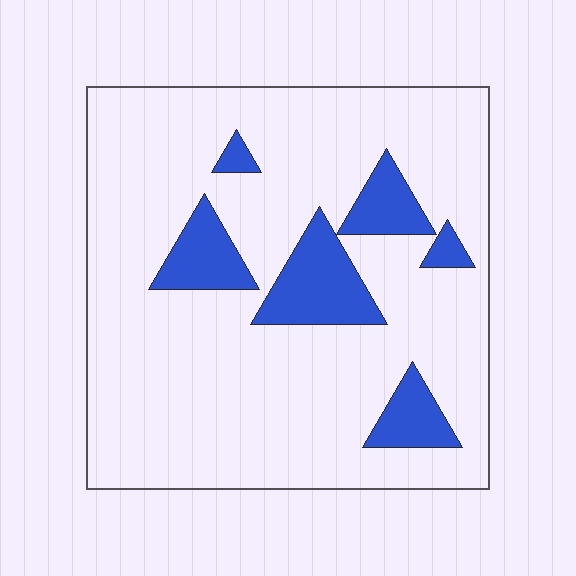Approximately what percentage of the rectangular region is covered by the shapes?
Approximately 15%.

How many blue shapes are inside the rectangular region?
6.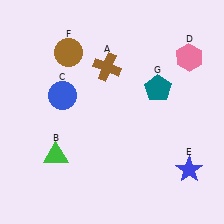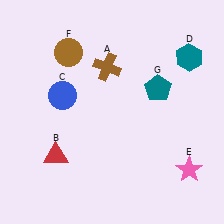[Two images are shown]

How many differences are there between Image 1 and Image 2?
There are 3 differences between the two images.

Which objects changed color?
B changed from green to red. D changed from pink to teal. E changed from blue to pink.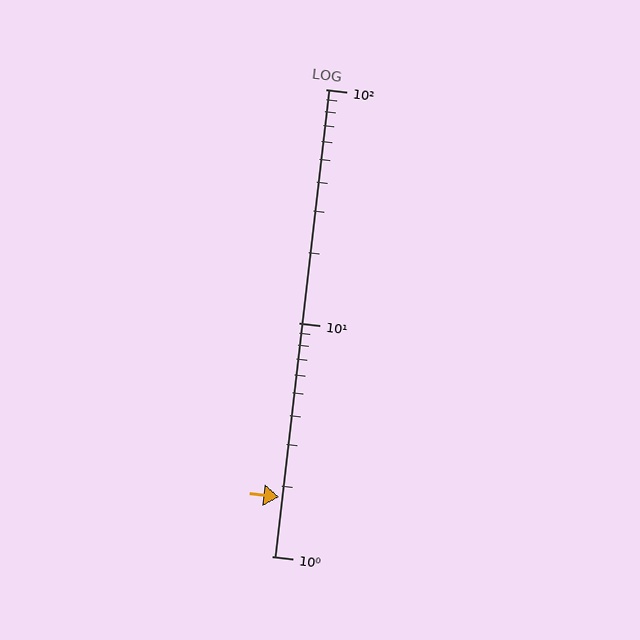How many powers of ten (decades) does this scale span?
The scale spans 2 decades, from 1 to 100.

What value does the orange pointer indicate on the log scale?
The pointer indicates approximately 1.8.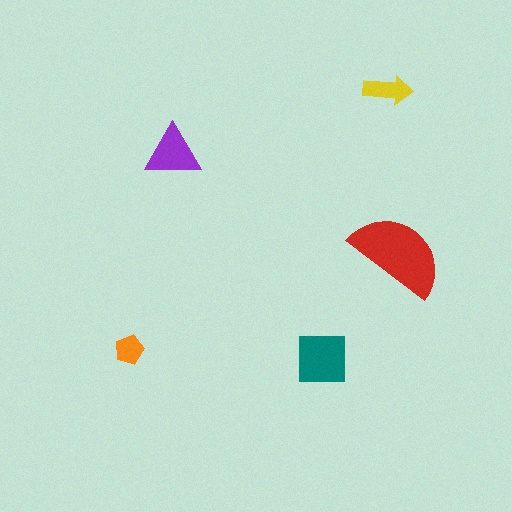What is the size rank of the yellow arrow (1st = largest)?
4th.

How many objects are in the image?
There are 5 objects in the image.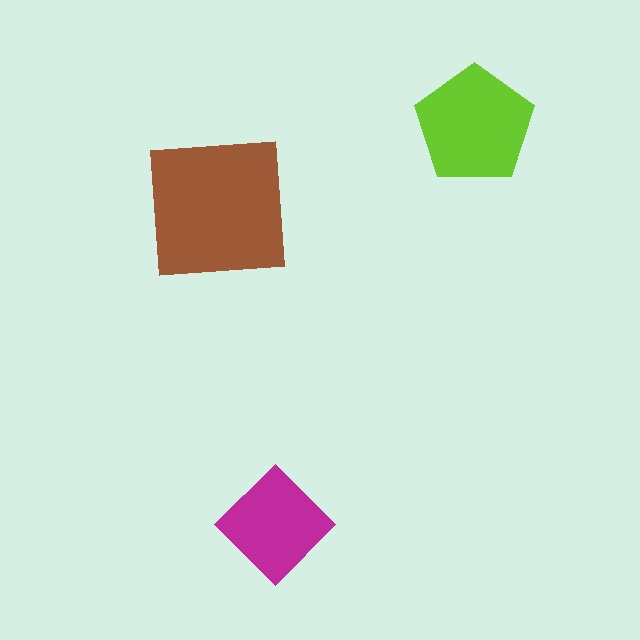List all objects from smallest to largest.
The magenta diamond, the lime pentagon, the brown square.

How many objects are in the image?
There are 3 objects in the image.